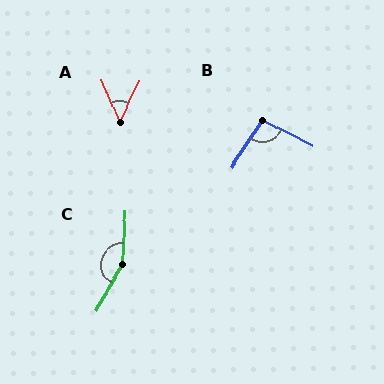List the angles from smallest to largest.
A (48°), B (96°), C (153°).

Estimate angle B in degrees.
Approximately 96 degrees.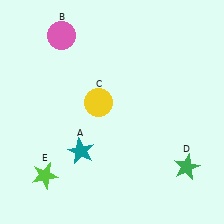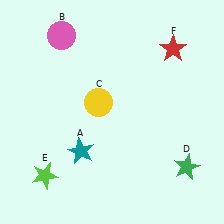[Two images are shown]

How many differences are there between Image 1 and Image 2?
There is 1 difference between the two images.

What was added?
A red star (F) was added in Image 2.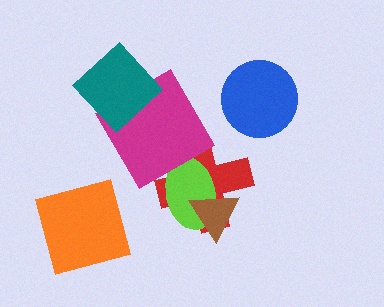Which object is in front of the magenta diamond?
The teal diamond is in front of the magenta diamond.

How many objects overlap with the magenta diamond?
2 objects overlap with the magenta diamond.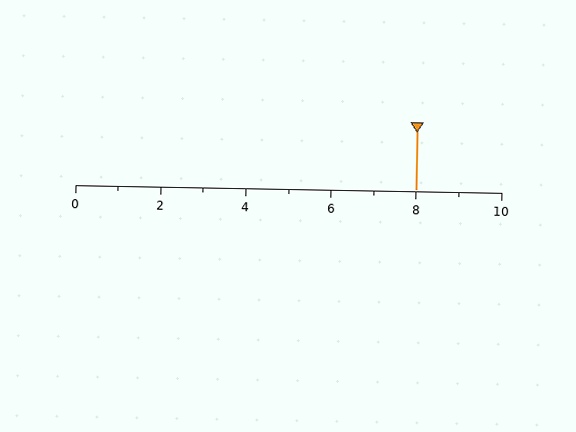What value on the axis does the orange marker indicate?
The marker indicates approximately 8.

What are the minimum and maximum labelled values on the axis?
The axis runs from 0 to 10.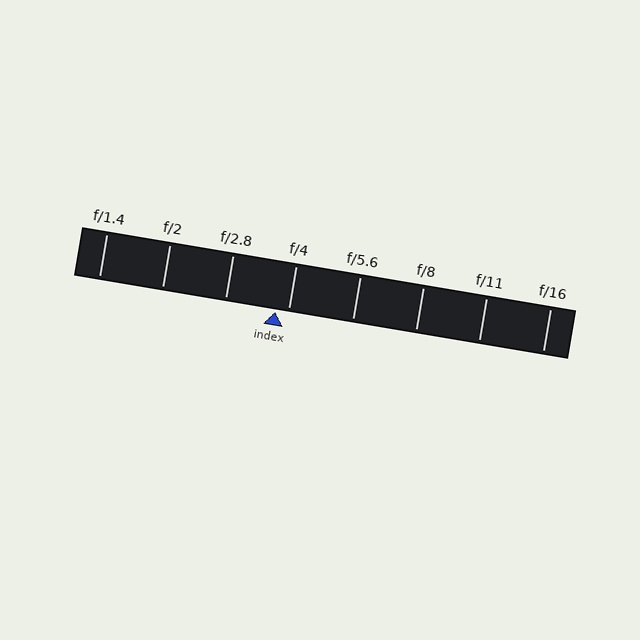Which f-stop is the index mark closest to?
The index mark is closest to f/4.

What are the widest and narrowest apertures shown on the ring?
The widest aperture shown is f/1.4 and the narrowest is f/16.